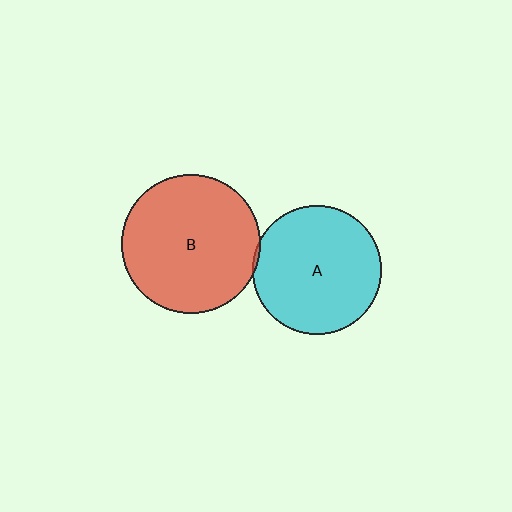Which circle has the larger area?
Circle B (red).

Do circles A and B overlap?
Yes.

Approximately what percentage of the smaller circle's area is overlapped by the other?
Approximately 5%.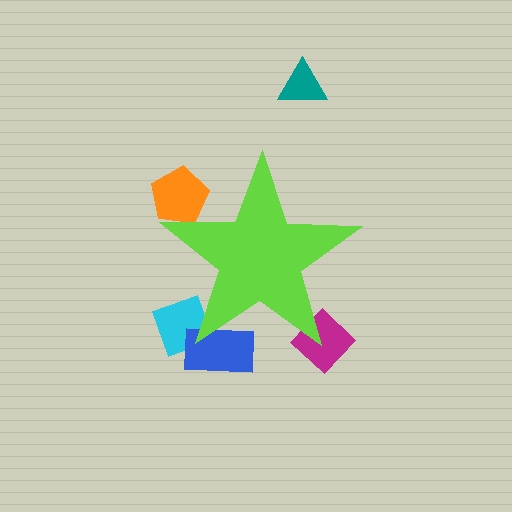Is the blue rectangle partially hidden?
Yes, the blue rectangle is partially hidden behind the lime star.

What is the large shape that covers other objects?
A lime star.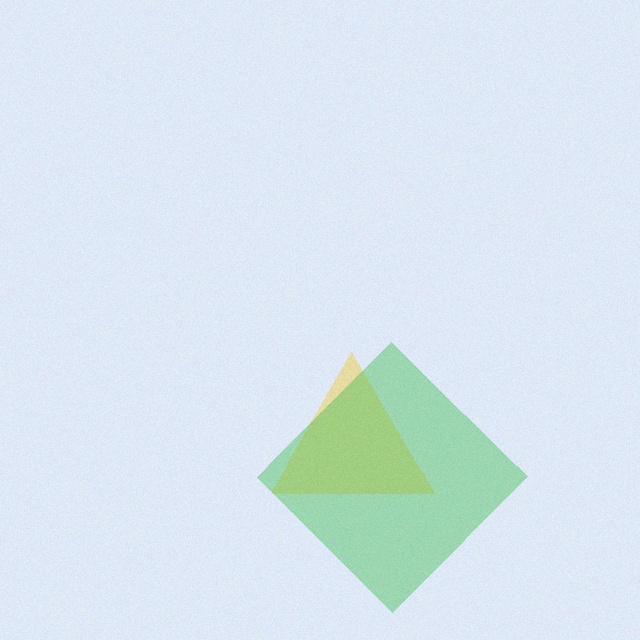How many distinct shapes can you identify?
There are 2 distinct shapes: a yellow triangle, a green diamond.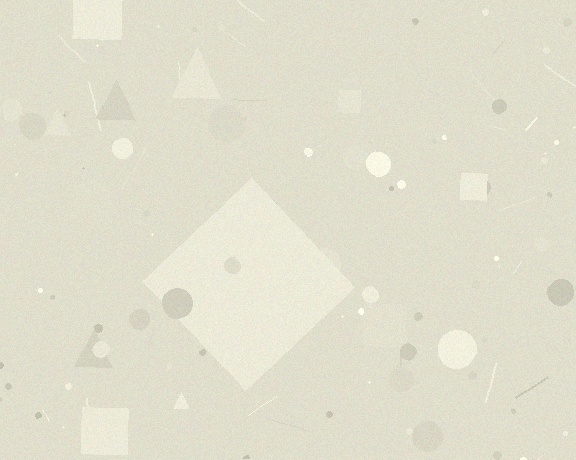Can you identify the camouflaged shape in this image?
The camouflaged shape is a diamond.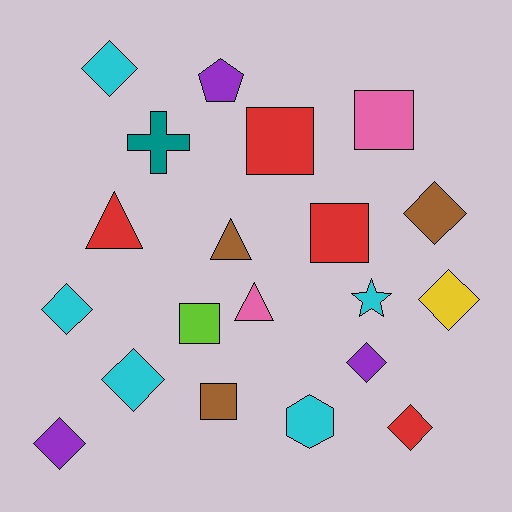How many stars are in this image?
There is 1 star.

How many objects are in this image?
There are 20 objects.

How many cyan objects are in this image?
There are 5 cyan objects.